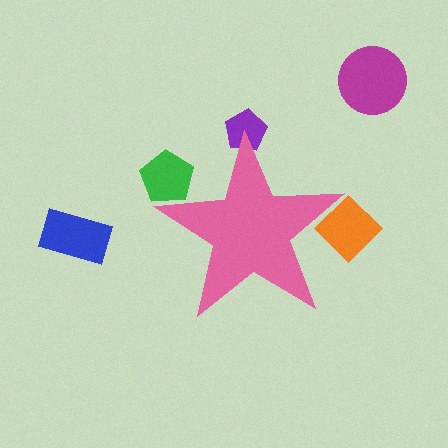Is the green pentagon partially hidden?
Yes, the green pentagon is partially hidden behind the pink star.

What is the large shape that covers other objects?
A pink star.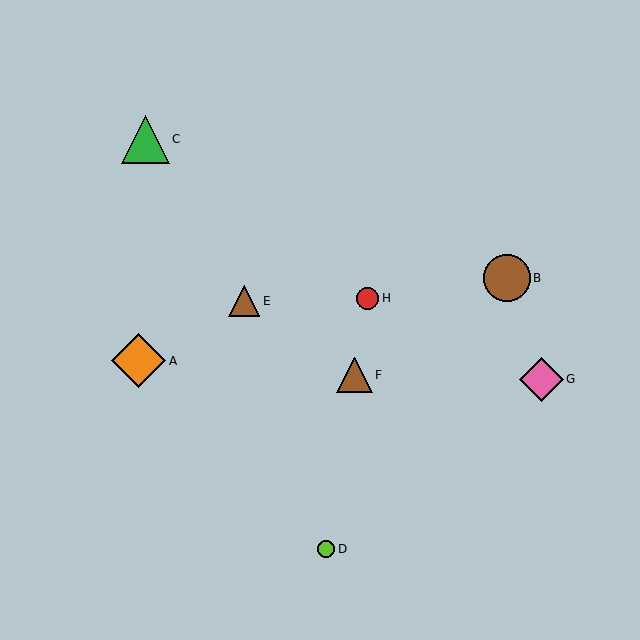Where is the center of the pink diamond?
The center of the pink diamond is at (541, 379).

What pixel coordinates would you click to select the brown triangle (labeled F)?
Click at (354, 375) to select the brown triangle F.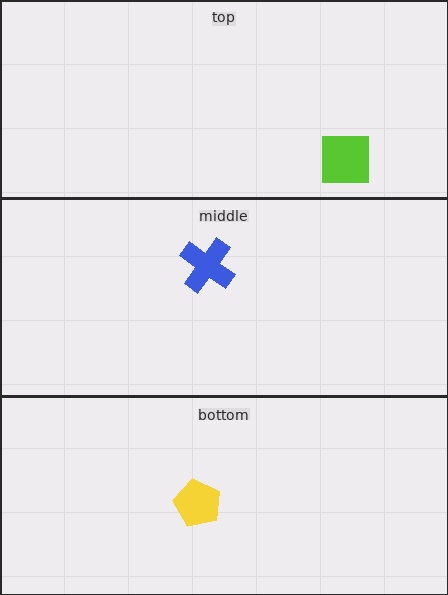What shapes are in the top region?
The lime square.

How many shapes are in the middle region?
1.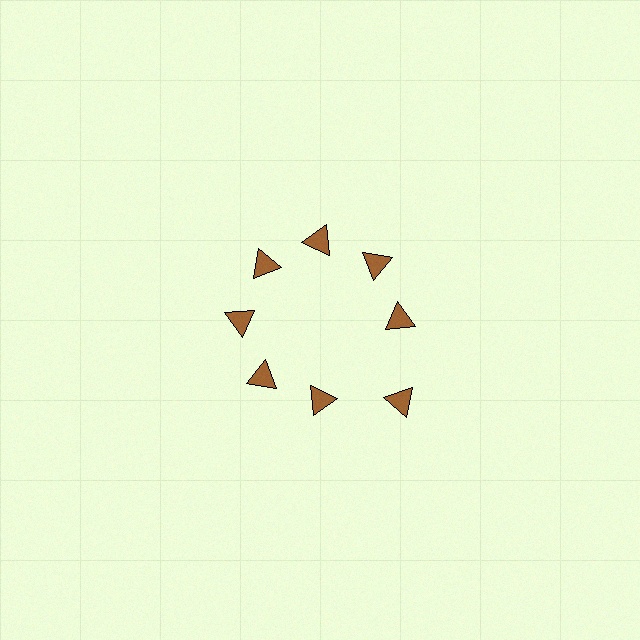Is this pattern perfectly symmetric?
No. The 8 brown triangles are arranged in a ring, but one element near the 4 o'clock position is pushed outward from the center, breaking the 8-fold rotational symmetry.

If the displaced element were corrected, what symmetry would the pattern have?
It would have 8-fold rotational symmetry — the pattern would map onto itself every 45 degrees.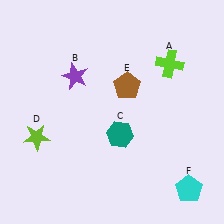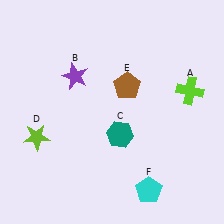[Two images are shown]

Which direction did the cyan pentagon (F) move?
The cyan pentagon (F) moved left.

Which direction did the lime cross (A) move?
The lime cross (A) moved down.